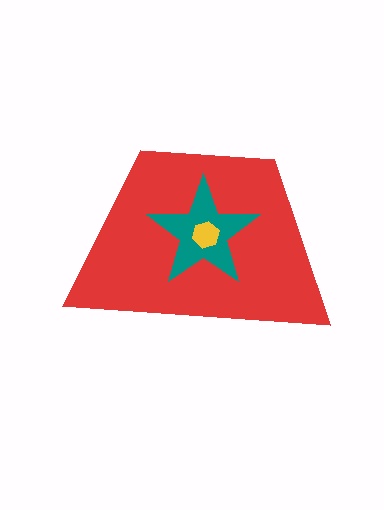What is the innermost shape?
The yellow hexagon.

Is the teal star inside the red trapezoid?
Yes.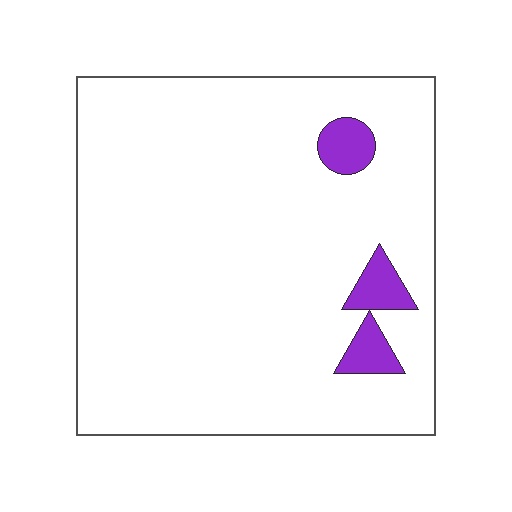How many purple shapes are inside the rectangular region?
3.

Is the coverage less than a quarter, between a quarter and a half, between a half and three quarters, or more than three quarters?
Less than a quarter.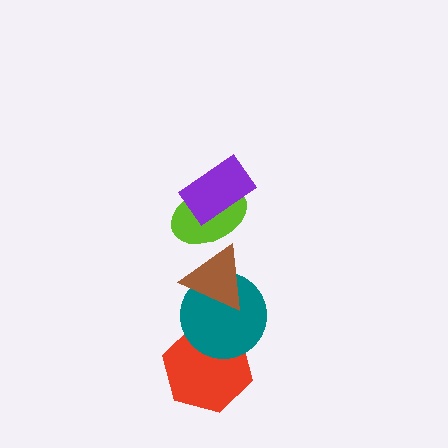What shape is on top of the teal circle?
The brown triangle is on top of the teal circle.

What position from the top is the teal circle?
The teal circle is 4th from the top.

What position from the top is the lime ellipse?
The lime ellipse is 2nd from the top.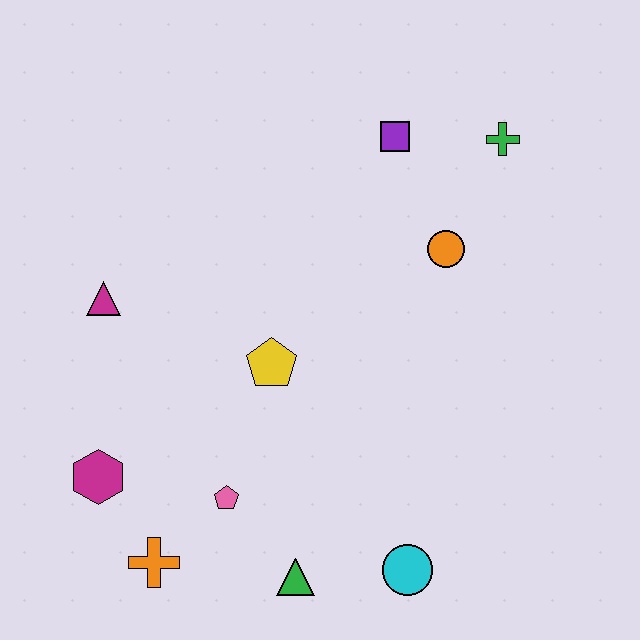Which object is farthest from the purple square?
The orange cross is farthest from the purple square.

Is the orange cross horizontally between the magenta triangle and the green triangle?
Yes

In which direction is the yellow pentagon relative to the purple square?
The yellow pentagon is below the purple square.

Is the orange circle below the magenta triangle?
No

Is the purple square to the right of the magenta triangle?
Yes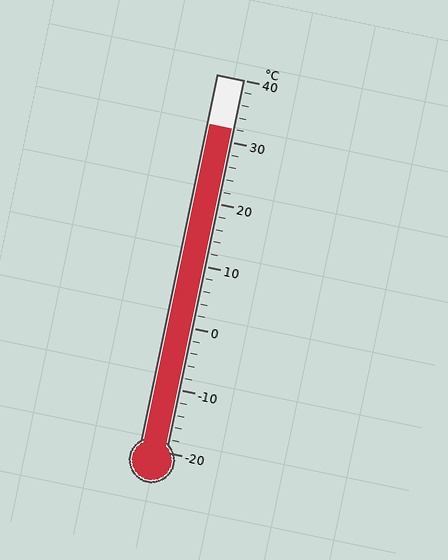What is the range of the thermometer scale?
The thermometer scale ranges from -20°C to 40°C.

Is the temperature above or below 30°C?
The temperature is above 30°C.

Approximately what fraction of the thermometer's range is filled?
The thermometer is filled to approximately 85% of its range.